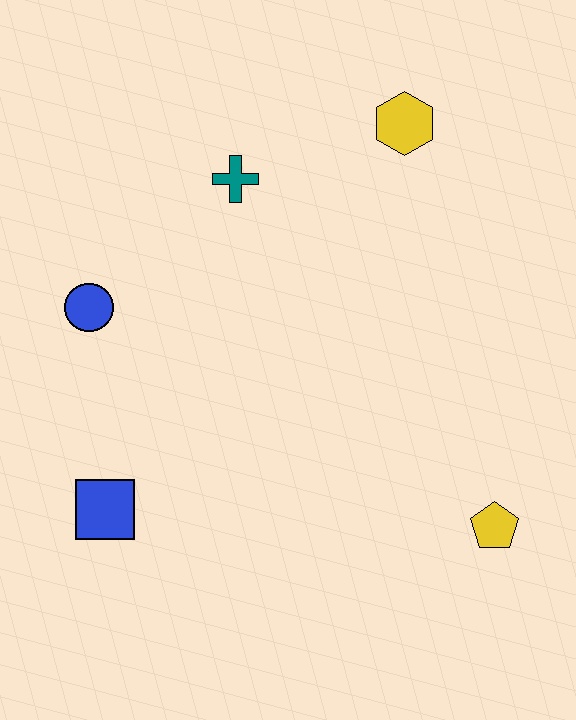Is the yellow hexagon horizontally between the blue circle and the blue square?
No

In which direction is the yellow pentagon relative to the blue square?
The yellow pentagon is to the right of the blue square.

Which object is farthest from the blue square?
The yellow hexagon is farthest from the blue square.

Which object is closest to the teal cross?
The yellow hexagon is closest to the teal cross.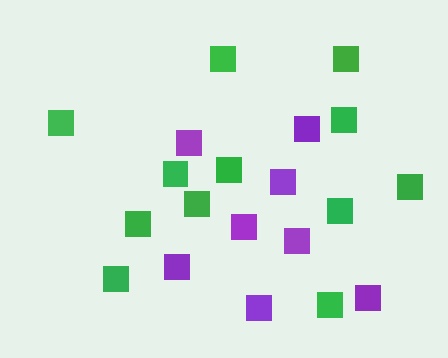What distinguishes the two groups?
There are 2 groups: one group of green squares (12) and one group of purple squares (8).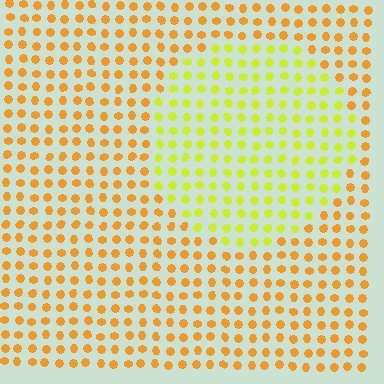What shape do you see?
I see a circle.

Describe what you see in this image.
The image is filled with small orange elements in a uniform arrangement. A circle-shaped region is visible where the elements are tinted to a slightly different hue, forming a subtle color boundary.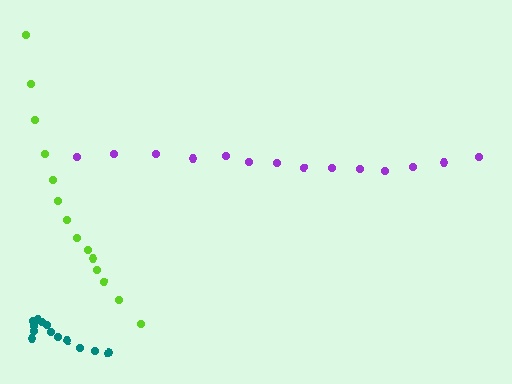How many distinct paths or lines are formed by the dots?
There are 3 distinct paths.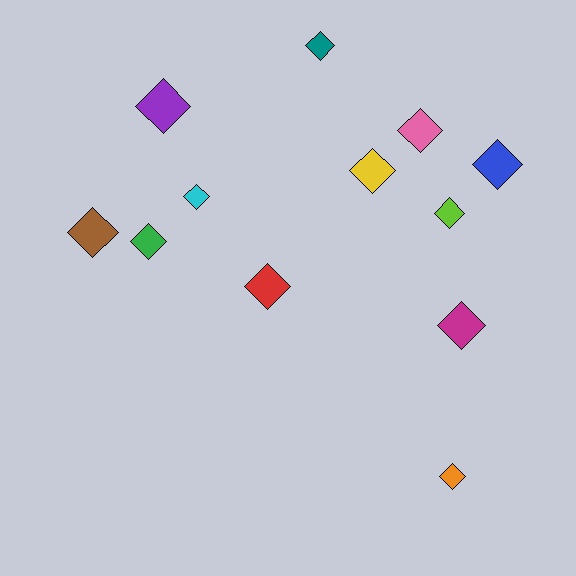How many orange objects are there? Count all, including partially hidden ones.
There is 1 orange object.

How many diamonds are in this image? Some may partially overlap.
There are 12 diamonds.